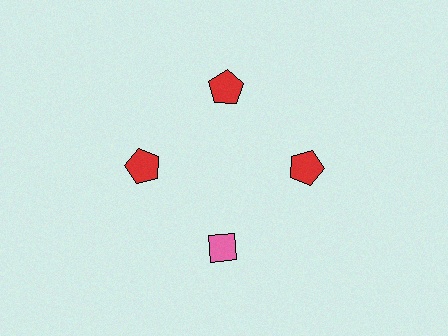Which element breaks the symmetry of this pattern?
The pink diamond at roughly the 6 o'clock position breaks the symmetry. All other shapes are red pentagons.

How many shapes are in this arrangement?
There are 4 shapes arranged in a ring pattern.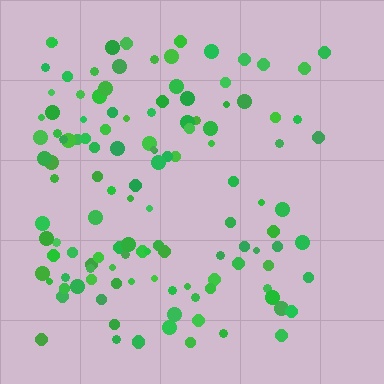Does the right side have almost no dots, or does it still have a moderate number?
Still a moderate number, just noticeably fewer than the left.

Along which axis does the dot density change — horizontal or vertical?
Horizontal.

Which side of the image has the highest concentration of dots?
The left.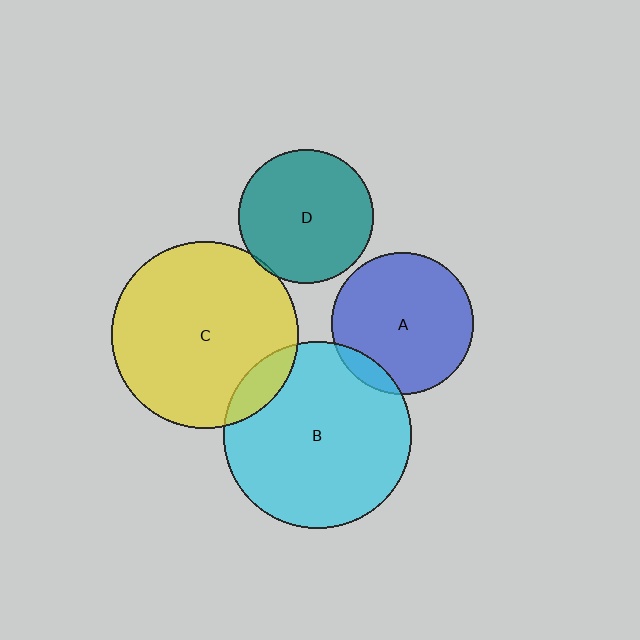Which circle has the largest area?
Circle C (yellow).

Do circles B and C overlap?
Yes.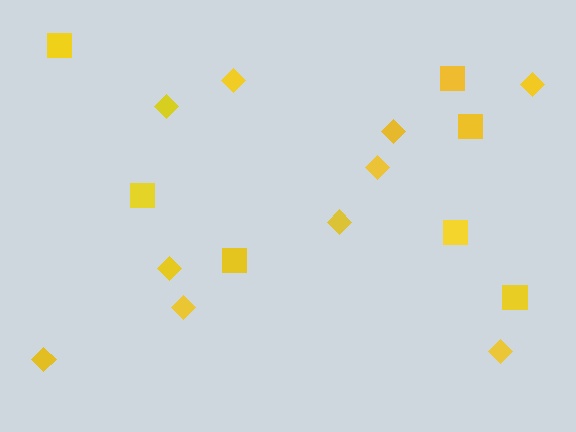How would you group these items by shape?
There are 2 groups: one group of diamonds (10) and one group of squares (7).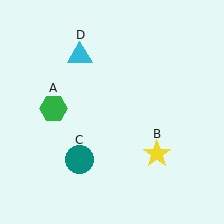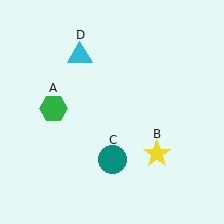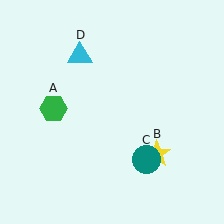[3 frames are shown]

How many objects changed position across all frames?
1 object changed position: teal circle (object C).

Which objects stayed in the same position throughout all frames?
Green hexagon (object A) and yellow star (object B) and cyan triangle (object D) remained stationary.